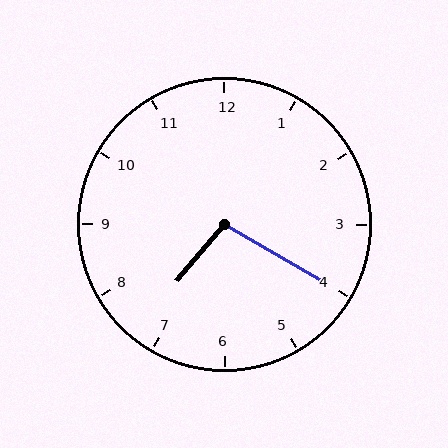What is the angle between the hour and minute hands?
Approximately 100 degrees.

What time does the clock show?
7:20.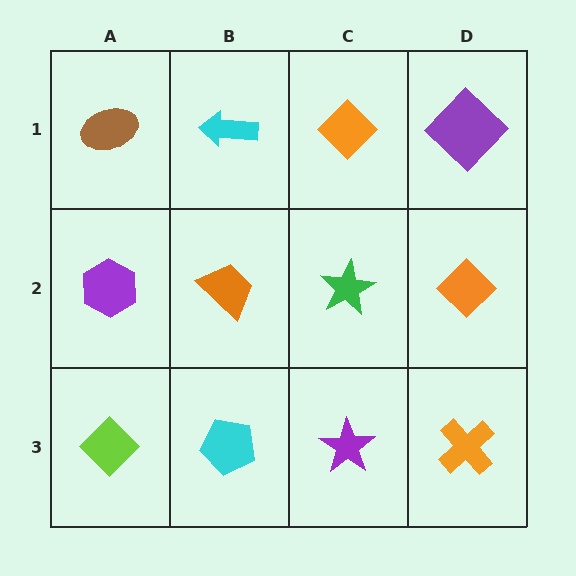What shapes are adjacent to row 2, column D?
A purple diamond (row 1, column D), an orange cross (row 3, column D), a green star (row 2, column C).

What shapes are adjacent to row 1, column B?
An orange trapezoid (row 2, column B), a brown ellipse (row 1, column A), an orange diamond (row 1, column C).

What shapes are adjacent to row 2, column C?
An orange diamond (row 1, column C), a purple star (row 3, column C), an orange trapezoid (row 2, column B), an orange diamond (row 2, column D).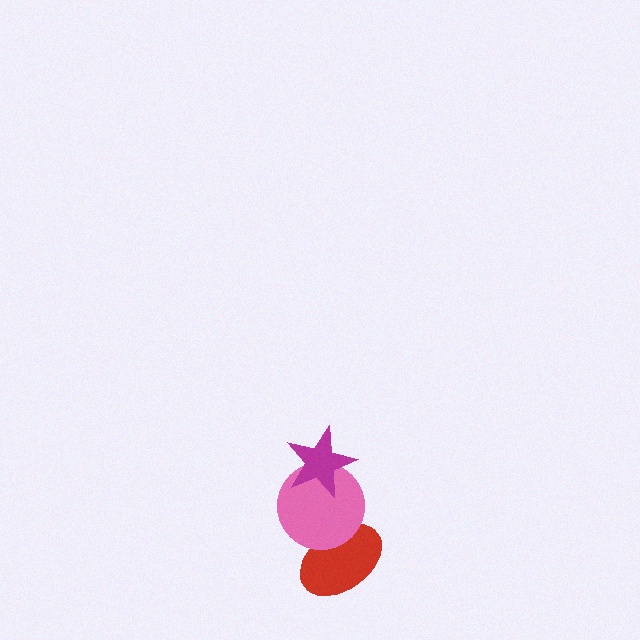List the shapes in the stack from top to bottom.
From top to bottom: the magenta star, the pink circle, the red ellipse.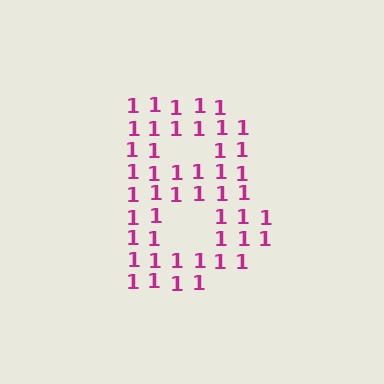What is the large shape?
The large shape is the letter B.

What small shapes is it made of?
It is made of small digit 1's.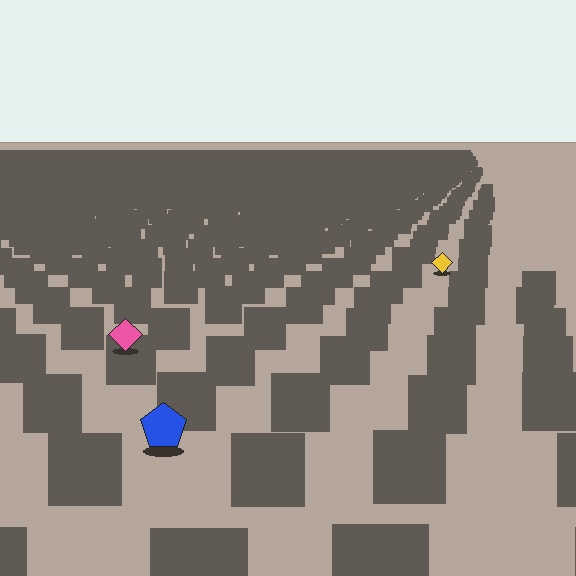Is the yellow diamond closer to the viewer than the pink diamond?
No. The pink diamond is closer — you can tell from the texture gradient: the ground texture is coarser near it.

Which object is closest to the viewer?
The blue pentagon is closest. The texture marks near it are larger and more spread out.